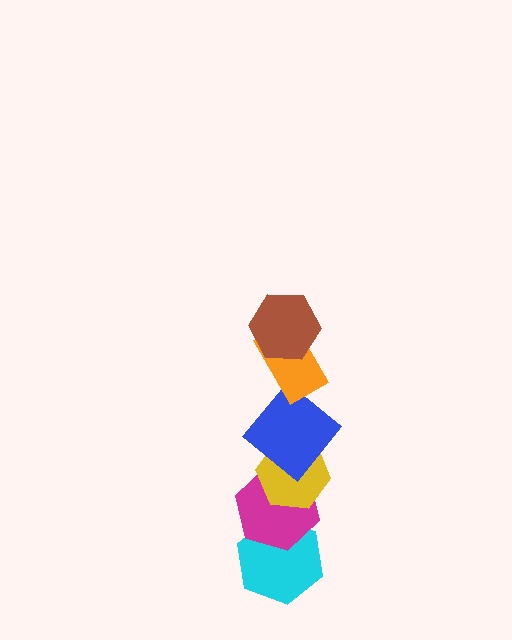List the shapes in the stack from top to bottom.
From top to bottom: the brown hexagon, the orange rectangle, the blue diamond, the yellow hexagon, the magenta hexagon, the cyan hexagon.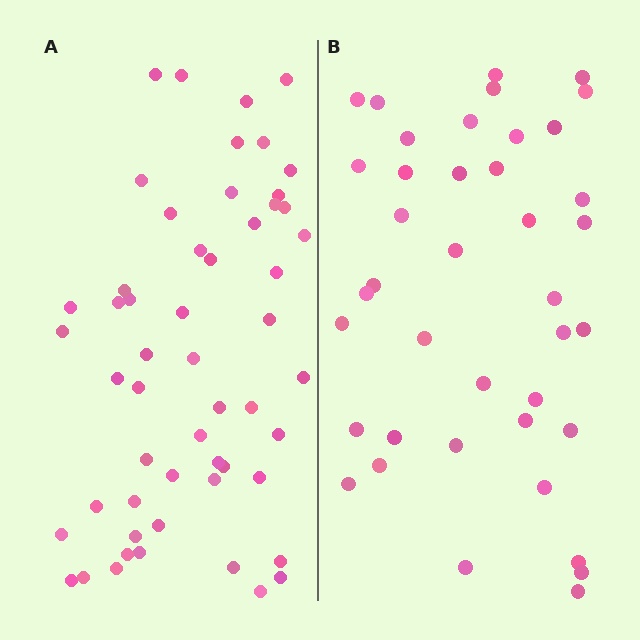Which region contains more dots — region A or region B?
Region A (the left region) has more dots.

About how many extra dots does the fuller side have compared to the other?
Region A has approximately 15 more dots than region B.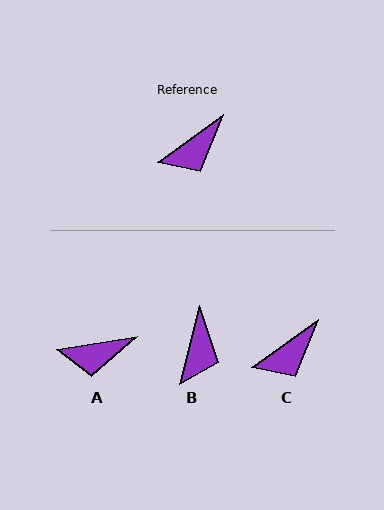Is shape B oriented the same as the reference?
No, it is off by about 41 degrees.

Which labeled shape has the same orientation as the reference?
C.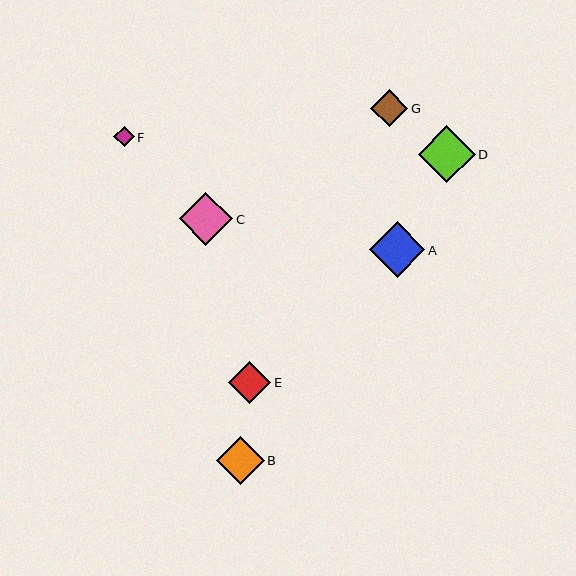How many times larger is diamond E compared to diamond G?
Diamond E is approximately 1.1 times the size of diamond G.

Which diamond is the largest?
Diamond D is the largest with a size of approximately 57 pixels.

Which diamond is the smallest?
Diamond F is the smallest with a size of approximately 20 pixels.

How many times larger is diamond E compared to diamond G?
Diamond E is approximately 1.1 times the size of diamond G.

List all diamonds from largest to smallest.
From largest to smallest: D, A, C, B, E, G, F.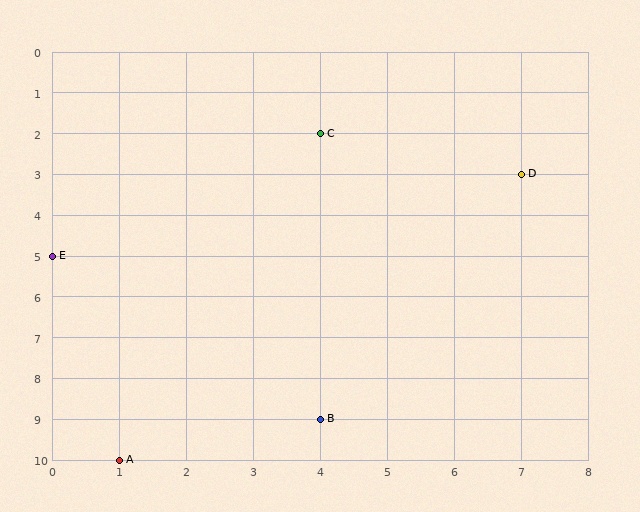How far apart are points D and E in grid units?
Points D and E are 7 columns and 2 rows apart (about 7.3 grid units diagonally).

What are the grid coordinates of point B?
Point B is at grid coordinates (4, 9).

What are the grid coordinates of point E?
Point E is at grid coordinates (0, 5).